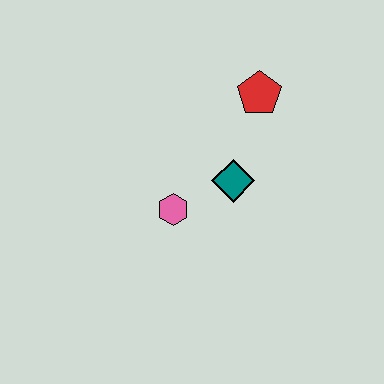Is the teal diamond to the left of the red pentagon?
Yes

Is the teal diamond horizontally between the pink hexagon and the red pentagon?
Yes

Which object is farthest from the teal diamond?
The red pentagon is farthest from the teal diamond.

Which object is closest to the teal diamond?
The pink hexagon is closest to the teal diamond.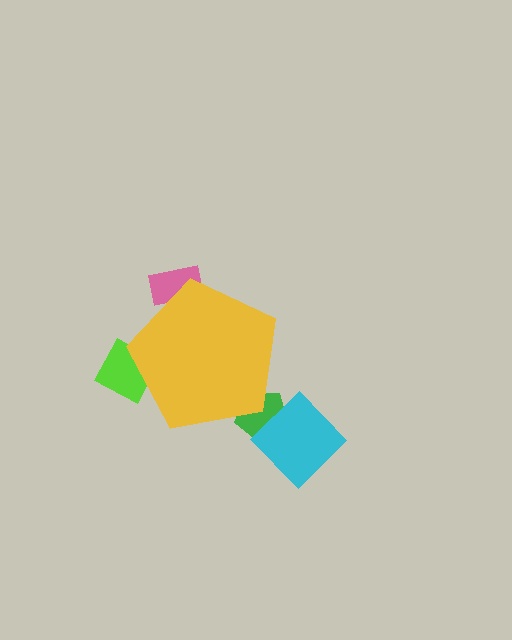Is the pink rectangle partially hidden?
Yes, the pink rectangle is partially hidden behind the yellow pentagon.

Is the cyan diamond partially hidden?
No, the cyan diamond is fully visible.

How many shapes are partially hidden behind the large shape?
3 shapes are partially hidden.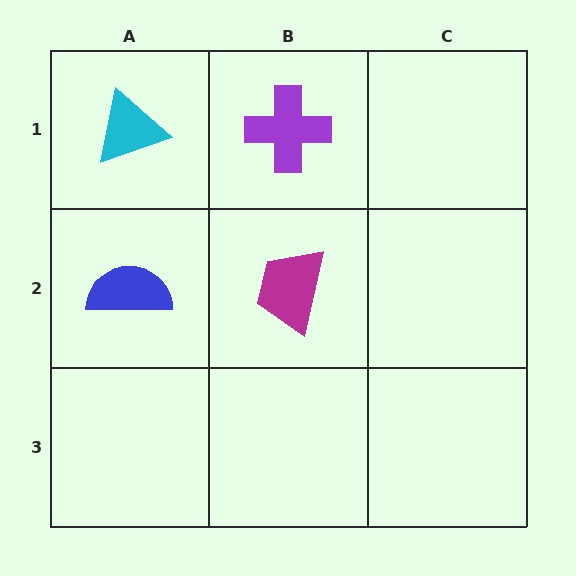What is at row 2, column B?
A magenta trapezoid.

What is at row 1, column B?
A purple cross.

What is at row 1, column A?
A cyan triangle.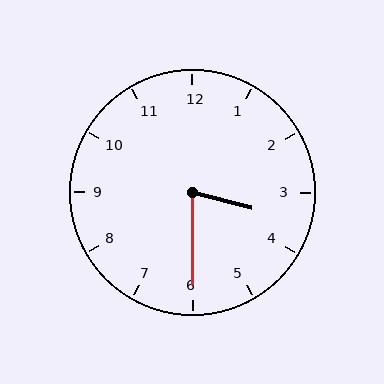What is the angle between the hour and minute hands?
Approximately 75 degrees.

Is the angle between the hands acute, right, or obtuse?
It is acute.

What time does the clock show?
3:30.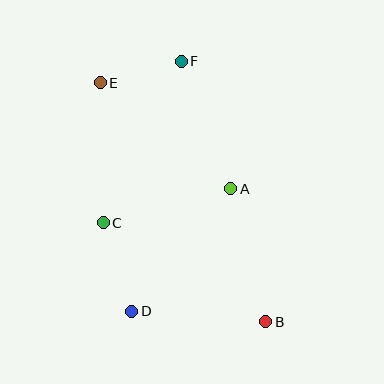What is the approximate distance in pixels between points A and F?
The distance between A and F is approximately 137 pixels.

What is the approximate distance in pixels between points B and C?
The distance between B and C is approximately 191 pixels.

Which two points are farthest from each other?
Points B and E are farthest from each other.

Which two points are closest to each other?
Points E and F are closest to each other.